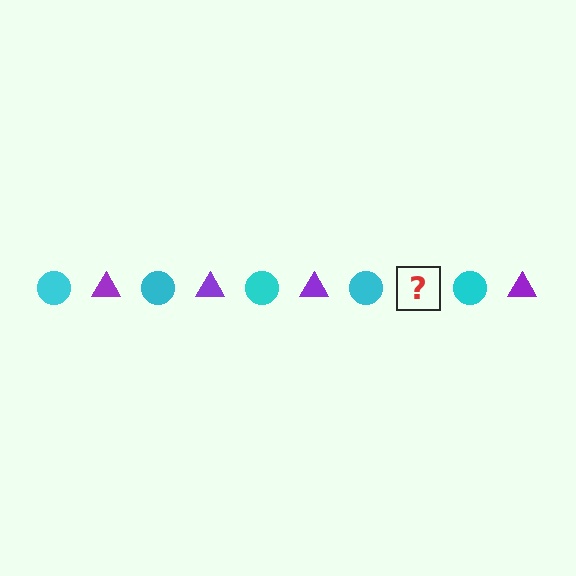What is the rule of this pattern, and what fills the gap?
The rule is that the pattern alternates between cyan circle and purple triangle. The gap should be filled with a purple triangle.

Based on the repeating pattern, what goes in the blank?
The blank should be a purple triangle.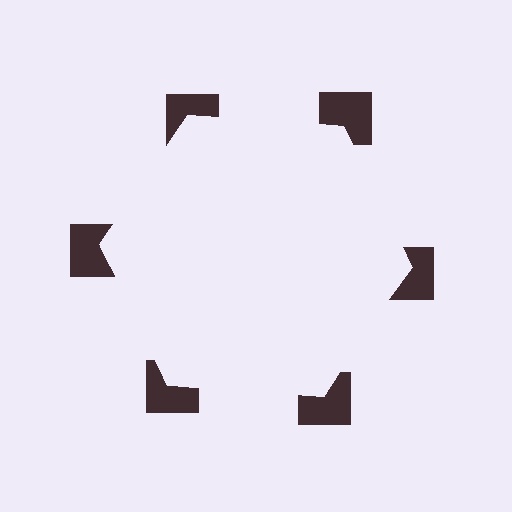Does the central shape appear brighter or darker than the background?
It typically appears slightly brighter than the background, even though no actual brightness change is drawn.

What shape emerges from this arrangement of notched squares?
An illusory hexagon — its edges are inferred from the aligned wedge cuts in the notched squares, not physically drawn.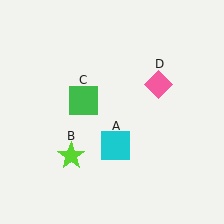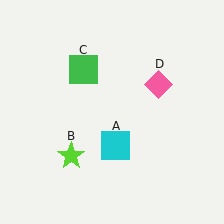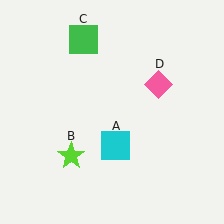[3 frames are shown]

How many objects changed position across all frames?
1 object changed position: green square (object C).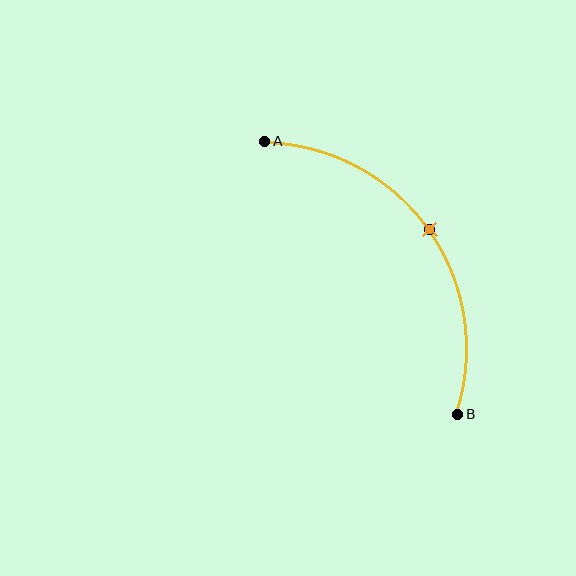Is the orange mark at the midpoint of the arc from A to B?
Yes. The orange mark lies on the arc at equal arc-length from both A and B — it is the arc midpoint.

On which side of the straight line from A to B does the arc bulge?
The arc bulges above and to the right of the straight line connecting A and B.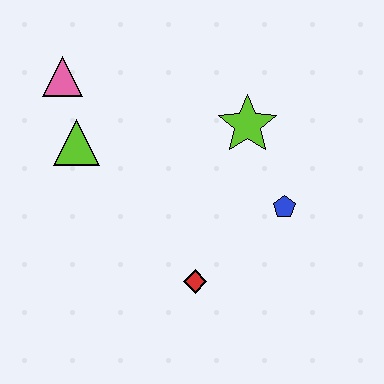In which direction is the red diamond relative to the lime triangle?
The red diamond is below the lime triangle.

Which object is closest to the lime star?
The blue pentagon is closest to the lime star.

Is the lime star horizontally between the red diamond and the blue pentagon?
Yes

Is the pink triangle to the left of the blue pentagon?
Yes